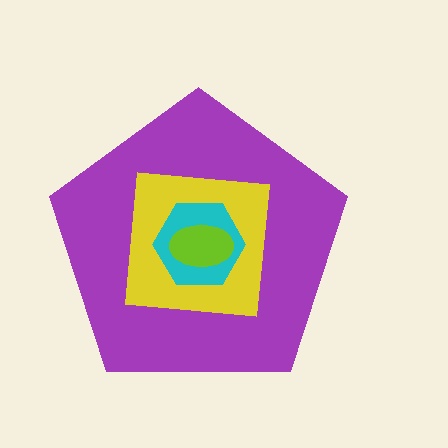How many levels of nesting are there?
4.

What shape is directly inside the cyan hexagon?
The lime ellipse.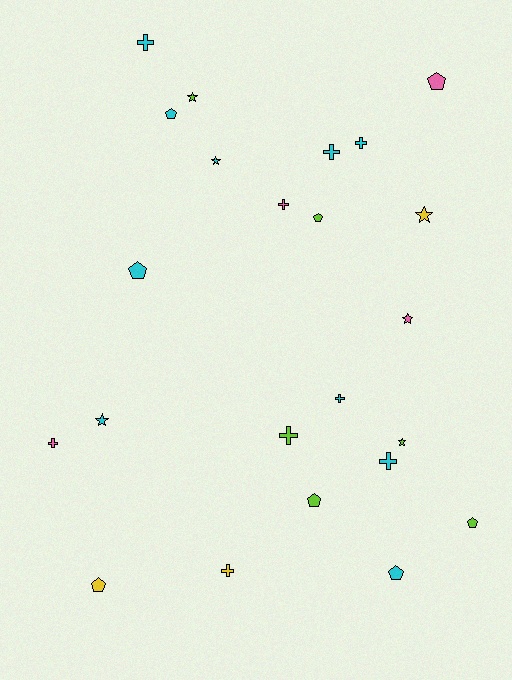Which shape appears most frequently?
Cross, with 9 objects.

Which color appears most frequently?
Cyan, with 10 objects.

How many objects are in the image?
There are 23 objects.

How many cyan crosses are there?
There are 5 cyan crosses.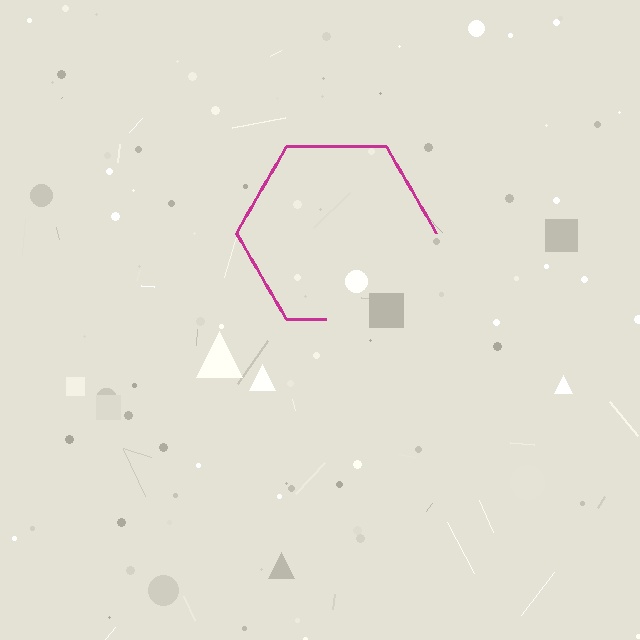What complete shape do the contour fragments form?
The contour fragments form a hexagon.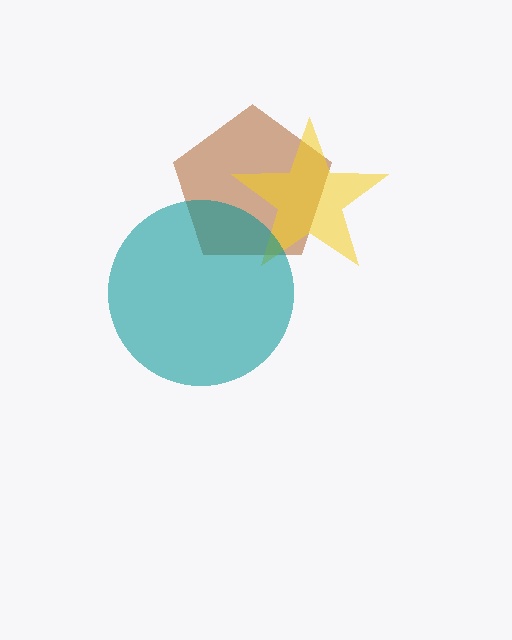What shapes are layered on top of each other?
The layered shapes are: a brown pentagon, a yellow star, a teal circle.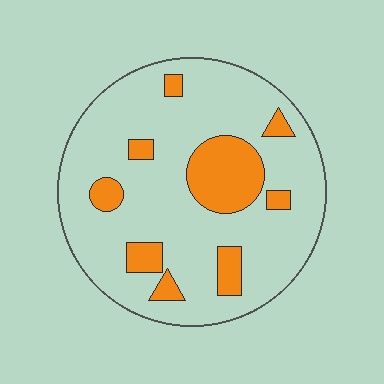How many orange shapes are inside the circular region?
9.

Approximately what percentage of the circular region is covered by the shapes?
Approximately 20%.